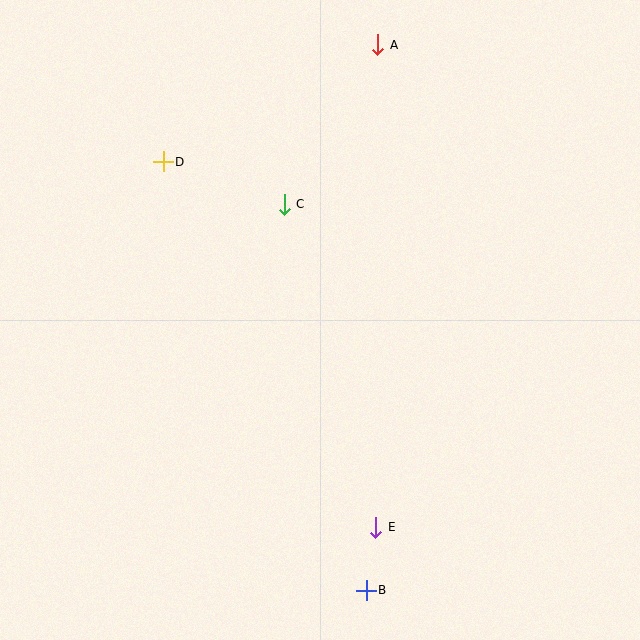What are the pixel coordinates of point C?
Point C is at (284, 204).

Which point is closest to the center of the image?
Point C at (284, 204) is closest to the center.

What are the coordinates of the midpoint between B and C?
The midpoint between B and C is at (325, 397).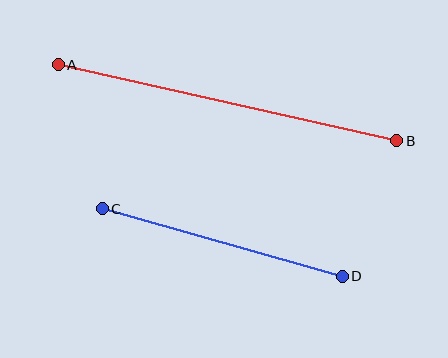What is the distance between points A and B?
The distance is approximately 347 pixels.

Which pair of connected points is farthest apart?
Points A and B are farthest apart.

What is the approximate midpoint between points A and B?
The midpoint is at approximately (228, 103) pixels.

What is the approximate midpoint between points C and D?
The midpoint is at approximately (222, 243) pixels.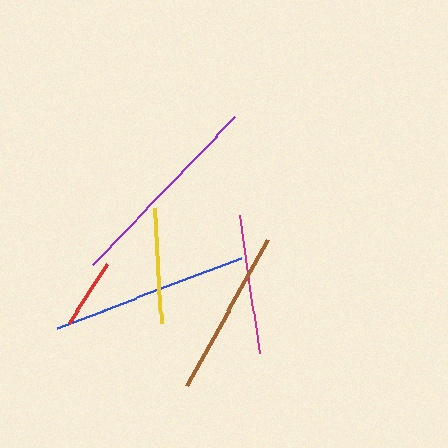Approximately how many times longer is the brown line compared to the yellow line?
The brown line is approximately 1.5 times the length of the yellow line.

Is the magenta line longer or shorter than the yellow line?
The magenta line is longer than the yellow line.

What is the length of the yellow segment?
The yellow segment is approximately 115 pixels long.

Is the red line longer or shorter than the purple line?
The purple line is longer than the red line.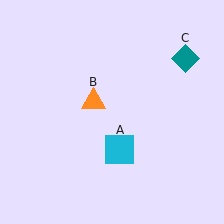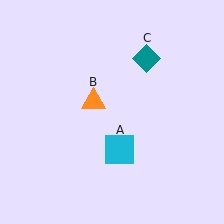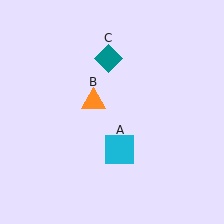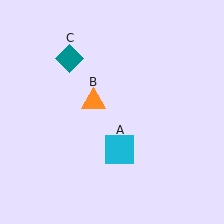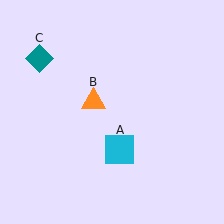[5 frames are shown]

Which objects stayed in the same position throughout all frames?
Cyan square (object A) and orange triangle (object B) remained stationary.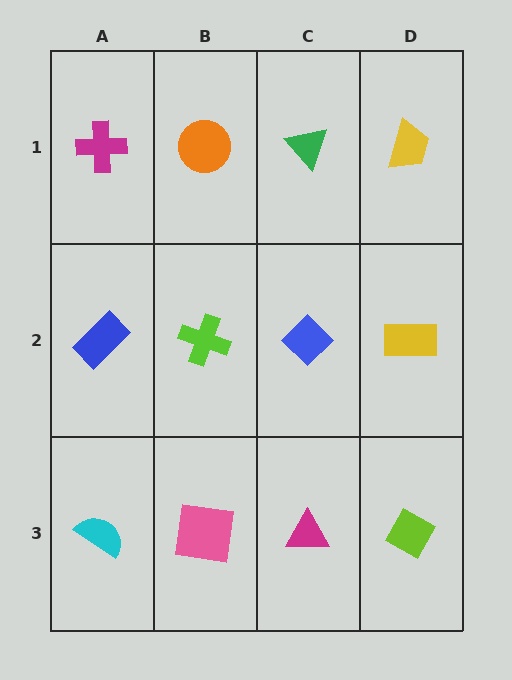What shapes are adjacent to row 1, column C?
A blue diamond (row 2, column C), an orange circle (row 1, column B), a yellow trapezoid (row 1, column D).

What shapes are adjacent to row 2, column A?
A magenta cross (row 1, column A), a cyan semicircle (row 3, column A), a lime cross (row 2, column B).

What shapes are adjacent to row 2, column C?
A green triangle (row 1, column C), a magenta triangle (row 3, column C), a lime cross (row 2, column B), a yellow rectangle (row 2, column D).